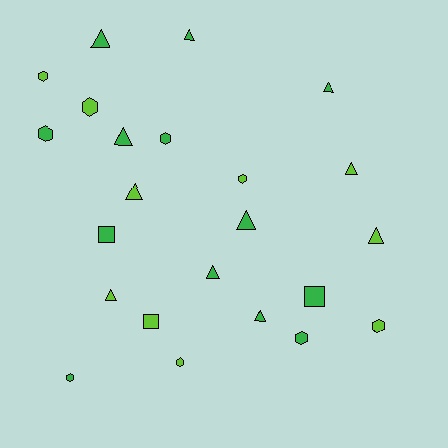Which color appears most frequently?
Green, with 13 objects.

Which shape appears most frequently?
Triangle, with 11 objects.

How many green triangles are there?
There are 7 green triangles.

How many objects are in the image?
There are 23 objects.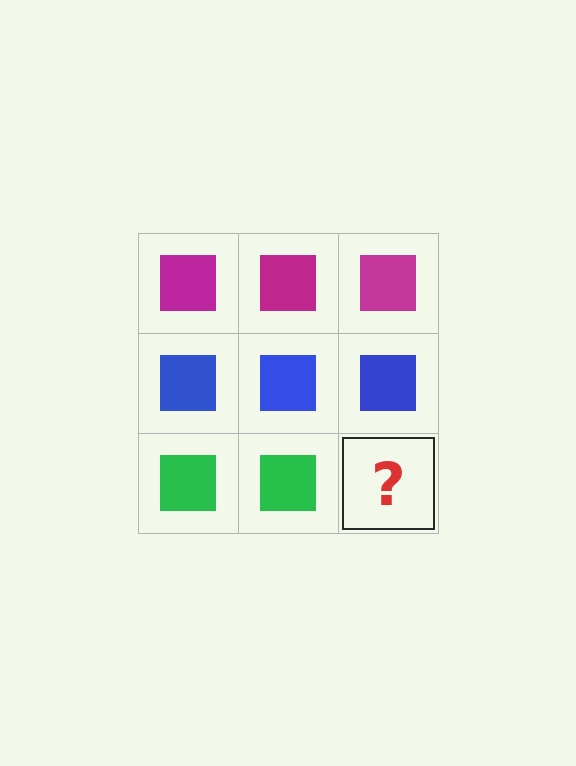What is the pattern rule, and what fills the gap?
The rule is that each row has a consistent color. The gap should be filled with a green square.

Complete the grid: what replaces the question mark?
The question mark should be replaced with a green square.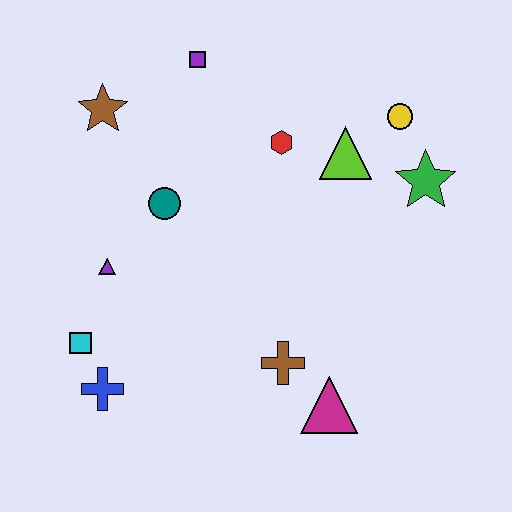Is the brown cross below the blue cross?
No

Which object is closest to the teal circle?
The purple triangle is closest to the teal circle.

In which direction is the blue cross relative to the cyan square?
The blue cross is below the cyan square.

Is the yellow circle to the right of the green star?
No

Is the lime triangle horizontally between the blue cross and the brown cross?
No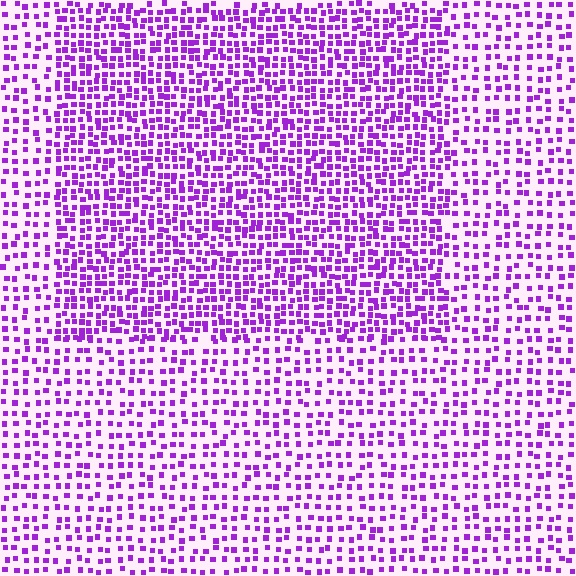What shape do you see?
I see a rectangle.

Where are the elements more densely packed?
The elements are more densely packed inside the rectangle boundary.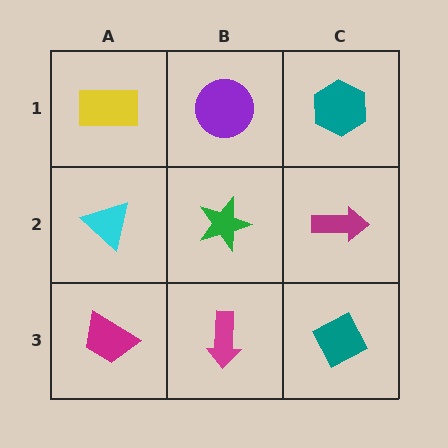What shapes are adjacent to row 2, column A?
A yellow rectangle (row 1, column A), a magenta trapezoid (row 3, column A), a green star (row 2, column B).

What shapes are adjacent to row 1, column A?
A cyan triangle (row 2, column A), a purple circle (row 1, column B).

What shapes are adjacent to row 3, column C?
A magenta arrow (row 2, column C), a magenta arrow (row 3, column B).